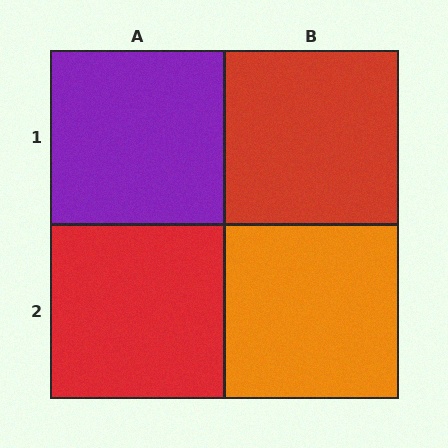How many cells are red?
2 cells are red.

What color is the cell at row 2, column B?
Orange.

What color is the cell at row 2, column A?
Red.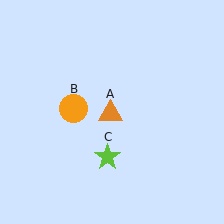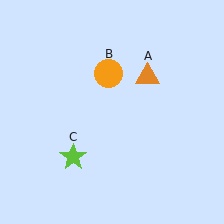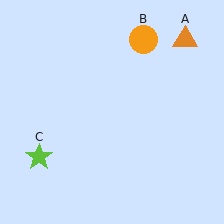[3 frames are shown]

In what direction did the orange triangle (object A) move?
The orange triangle (object A) moved up and to the right.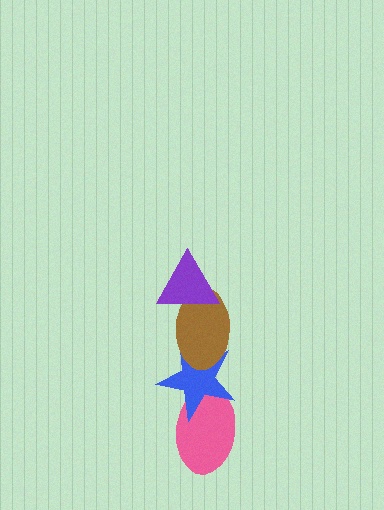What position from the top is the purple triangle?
The purple triangle is 1st from the top.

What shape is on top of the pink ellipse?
The blue star is on top of the pink ellipse.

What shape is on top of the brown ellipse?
The purple triangle is on top of the brown ellipse.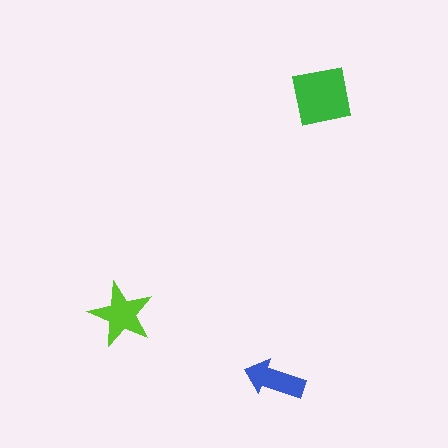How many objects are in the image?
There are 3 objects in the image.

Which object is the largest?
The green square.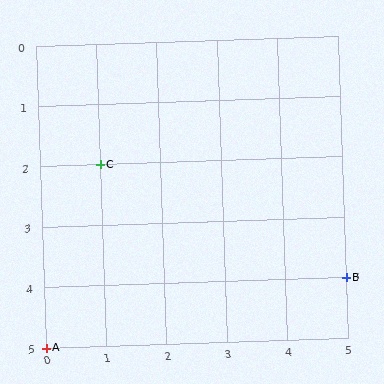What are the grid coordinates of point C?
Point C is at grid coordinates (1, 2).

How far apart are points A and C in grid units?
Points A and C are 1 column and 3 rows apart (about 3.2 grid units diagonally).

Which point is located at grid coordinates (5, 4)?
Point B is at (5, 4).